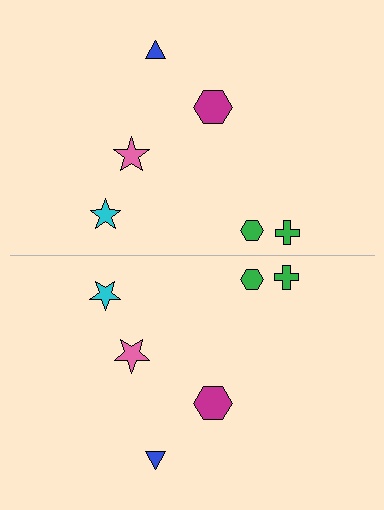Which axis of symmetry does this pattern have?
The pattern has a horizontal axis of symmetry running through the center of the image.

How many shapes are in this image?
There are 12 shapes in this image.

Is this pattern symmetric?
Yes, this pattern has bilateral (reflection) symmetry.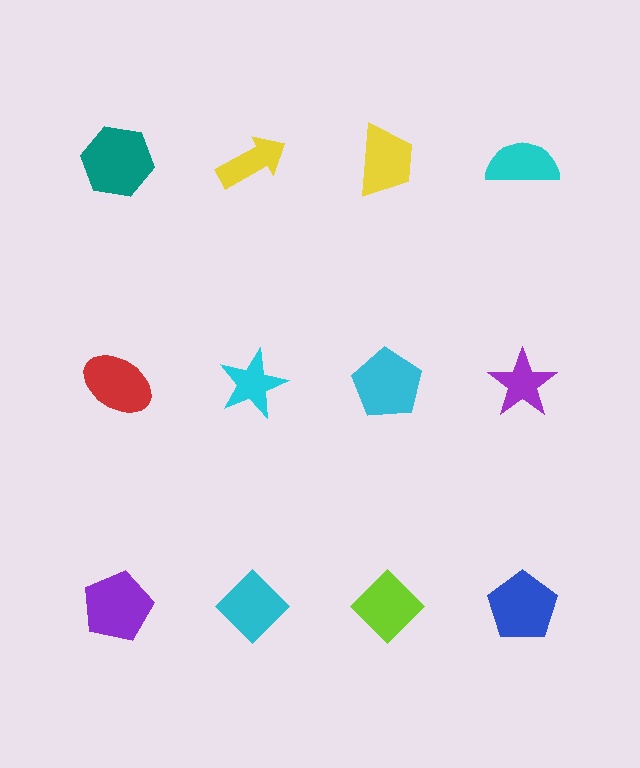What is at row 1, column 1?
A teal hexagon.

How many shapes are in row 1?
4 shapes.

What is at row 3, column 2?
A cyan diamond.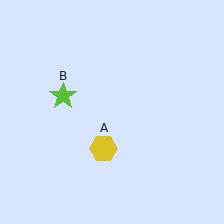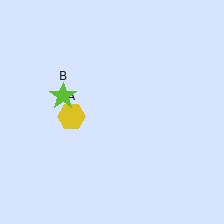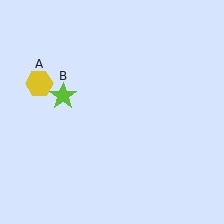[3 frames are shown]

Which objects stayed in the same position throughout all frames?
Lime star (object B) remained stationary.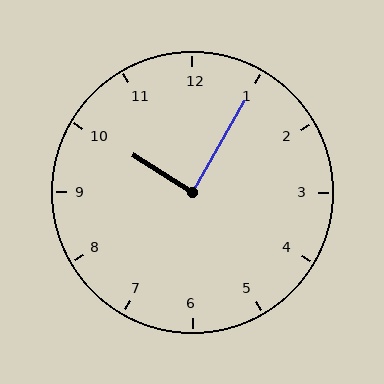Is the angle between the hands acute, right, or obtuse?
It is right.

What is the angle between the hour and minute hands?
Approximately 88 degrees.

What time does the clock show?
10:05.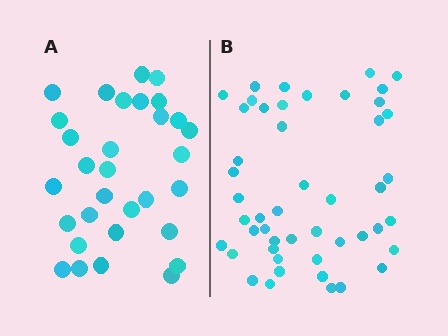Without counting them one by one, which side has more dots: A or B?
Region B (the right region) has more dots.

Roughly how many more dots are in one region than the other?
Region B has approximately 15 more dots than region A.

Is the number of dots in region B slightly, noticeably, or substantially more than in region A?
Region B has substantially more. The ratio is roughly 1.5 to 1.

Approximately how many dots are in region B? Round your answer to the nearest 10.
About 50 dots. (The exact count is 48, which rounds to 50.)